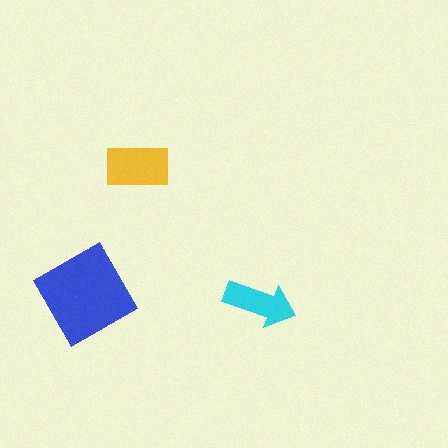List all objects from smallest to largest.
The cyan arrow, the yellow rectangle, the blue square.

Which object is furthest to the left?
The blue square is leftmost.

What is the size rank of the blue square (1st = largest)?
1st.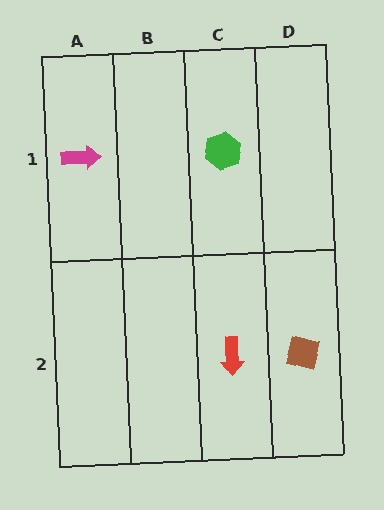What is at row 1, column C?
A green hexagon.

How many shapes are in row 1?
2 shapes.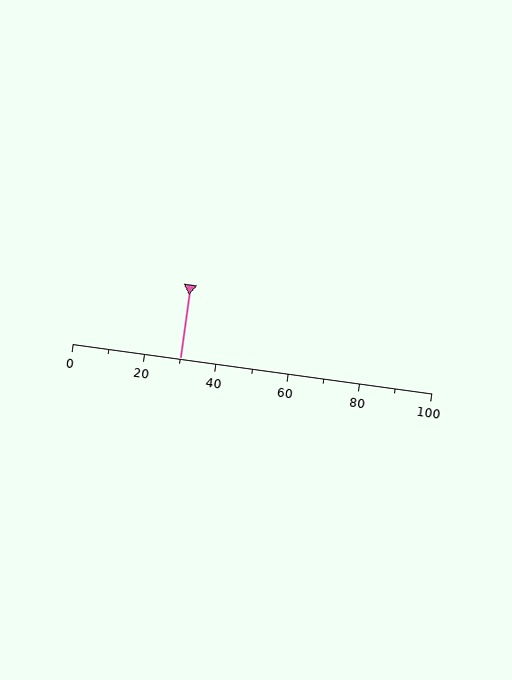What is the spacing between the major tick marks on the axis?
The major ticks are spaced 20 apart.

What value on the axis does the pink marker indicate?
The marker indicates approximately 30.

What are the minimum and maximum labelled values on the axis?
The axis runs from 0 to 100.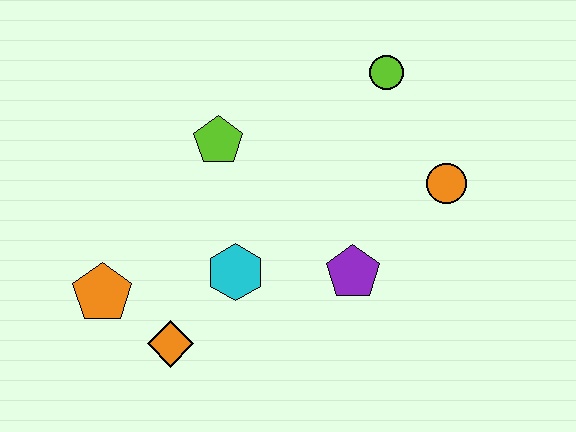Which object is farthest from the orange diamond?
The lime circle is farthest from the orange diamond.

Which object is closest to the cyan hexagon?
The orange diamond is closest to the cyan hexagon.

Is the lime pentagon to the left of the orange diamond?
No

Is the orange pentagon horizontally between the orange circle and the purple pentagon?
No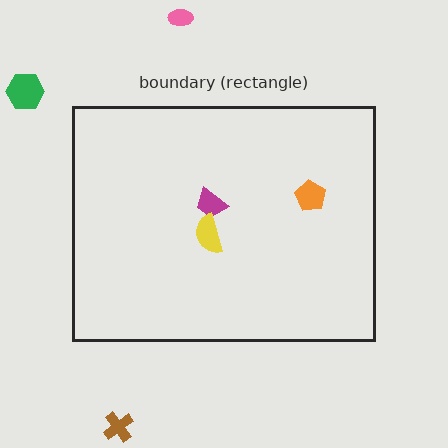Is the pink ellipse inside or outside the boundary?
Outside.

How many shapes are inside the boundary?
3 inside, 3 outside.